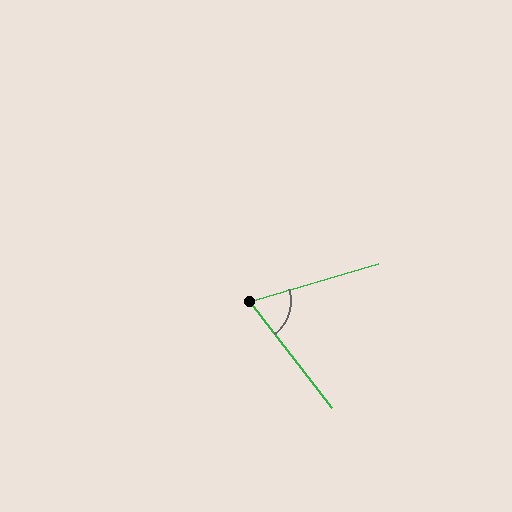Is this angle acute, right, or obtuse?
It is acute.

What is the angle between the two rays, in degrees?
Approximately 69 degrees.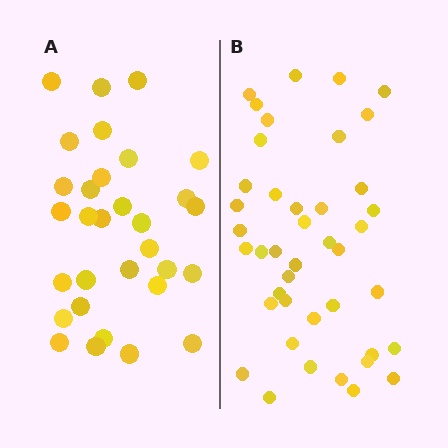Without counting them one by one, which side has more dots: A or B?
Region B (the right region) has more dots.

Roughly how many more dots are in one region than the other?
Region B has roughly 12 or so more dots than region A.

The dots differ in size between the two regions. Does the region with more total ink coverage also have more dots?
No. Region A has more total ink coverage because its dots are larger, but region B actually contains more individual dots. Total area can be misleading — the number of items is what matters here.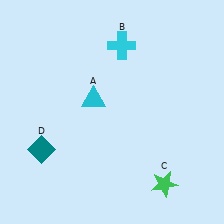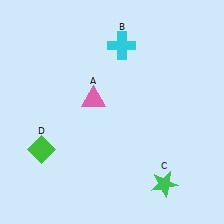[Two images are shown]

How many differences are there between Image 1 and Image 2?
There are 2 differences between the two images.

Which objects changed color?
A changed from cyan to pink. D changed from teal to green.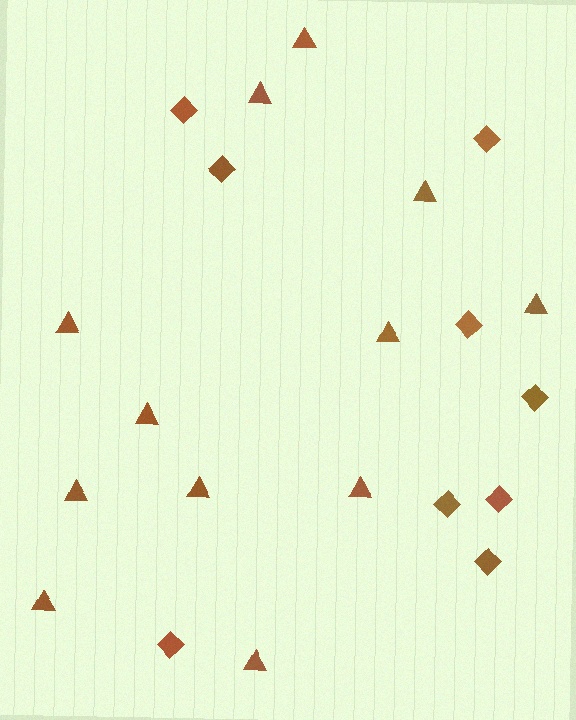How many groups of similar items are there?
There are 2 groups: one group of diamonds (9) and one group of triangles (12).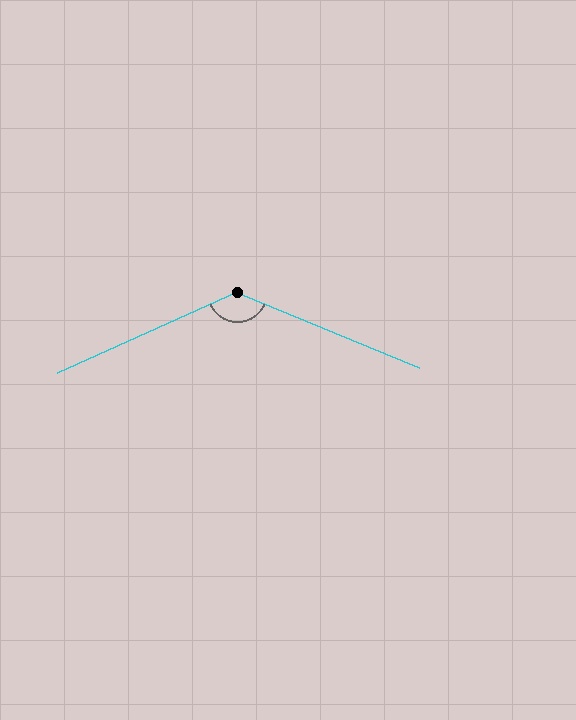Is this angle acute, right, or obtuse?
It is obtuse.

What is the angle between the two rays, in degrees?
Approximately 133 degrees.